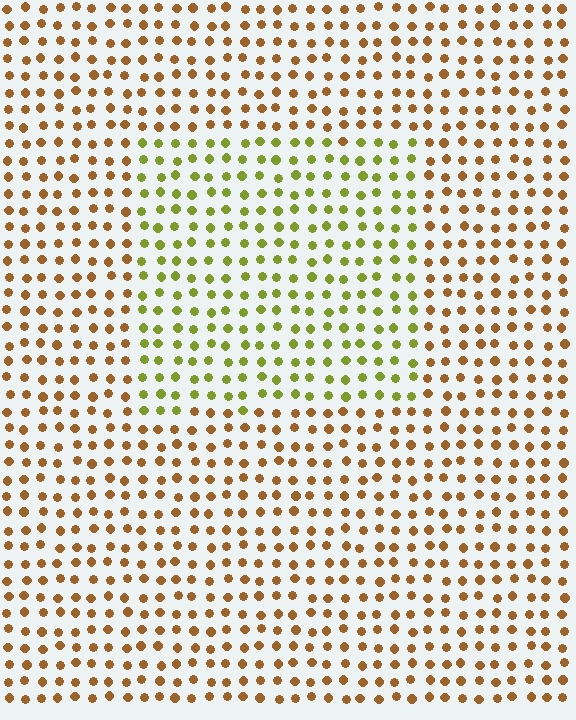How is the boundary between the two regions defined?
The boundary is defined purely by a slight shift in hue (about 46 degrees). Spacing, size, and orientation are identical on both sides.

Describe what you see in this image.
The image is filled with small brown elements in a uniform arrangement. A rectangle-shaped region is visible where the elements are tinted to a slightly different hue, forming a subtle color boundary.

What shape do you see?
I see a rectangle.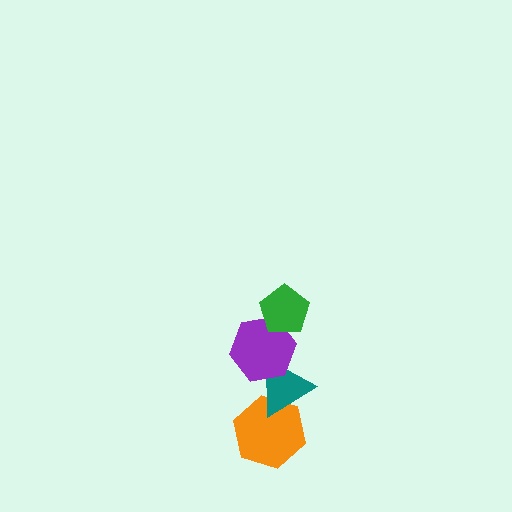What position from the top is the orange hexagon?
The orange hexagon is 4th from the top.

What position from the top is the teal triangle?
The teal triangle is 3rd from the top.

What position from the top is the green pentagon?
The green pentagon is 1st from the top.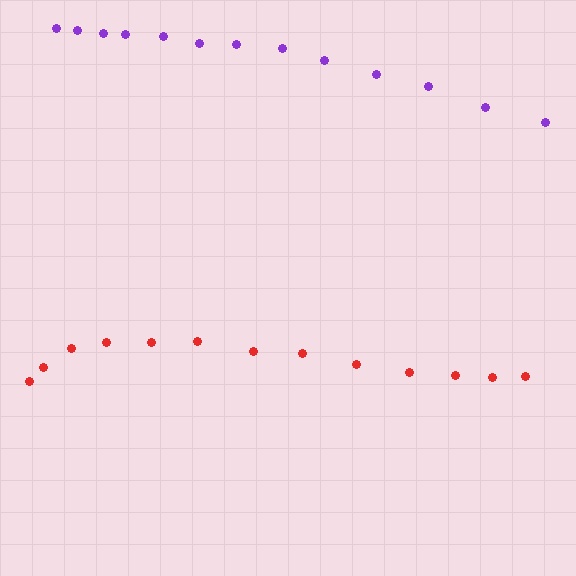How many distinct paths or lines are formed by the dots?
There are 2 distinct paths.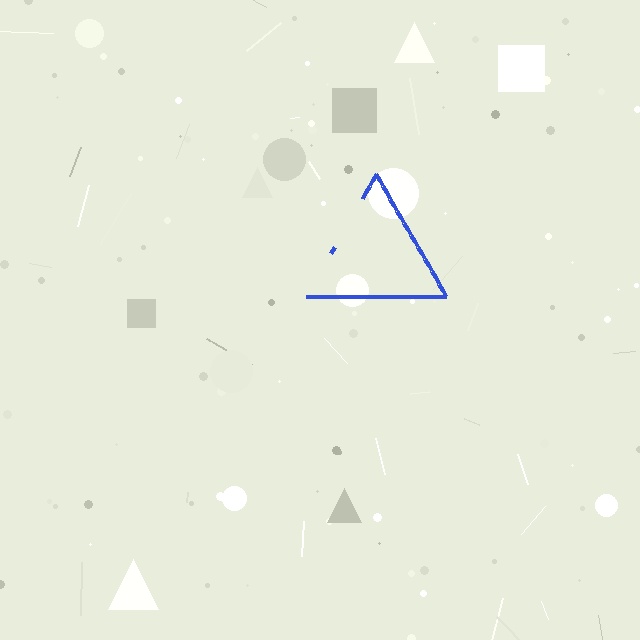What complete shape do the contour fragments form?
The contour fragments form a triangle.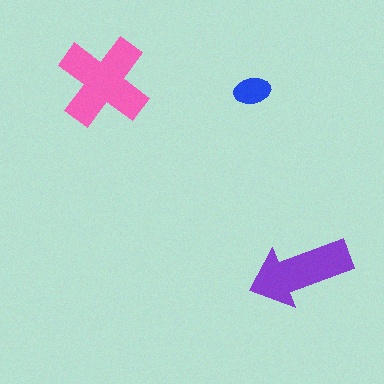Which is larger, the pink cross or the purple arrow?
The pink cross.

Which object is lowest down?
The purple arrow is bottommost.